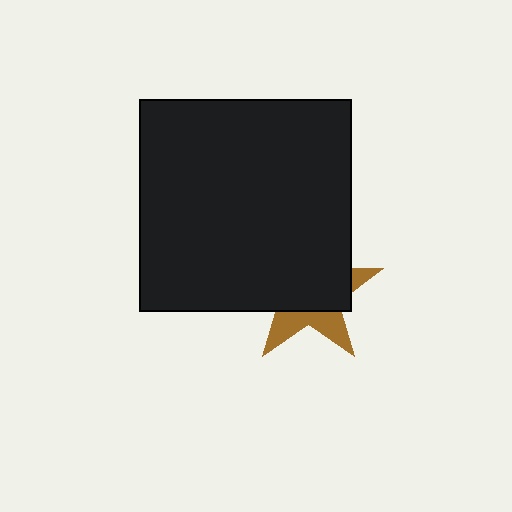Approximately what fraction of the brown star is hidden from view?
Roughly 66% of the brown star is hidden behind the black square.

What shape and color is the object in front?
The object in front is a black square.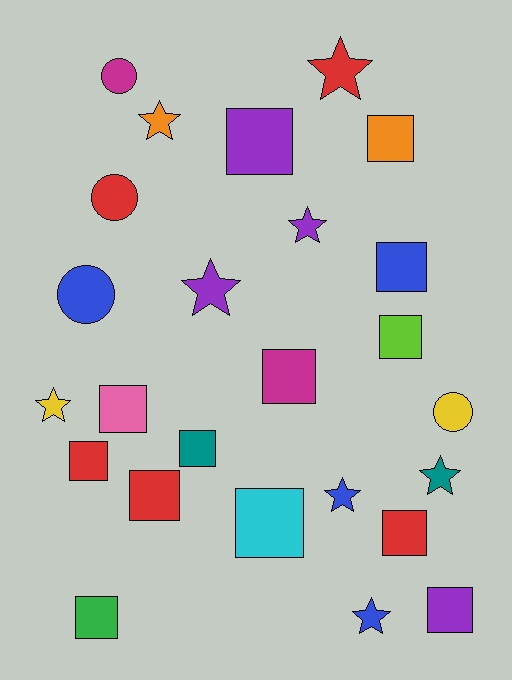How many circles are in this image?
There are 4 circles.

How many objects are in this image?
There are 25 objects.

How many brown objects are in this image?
There are no brown objects.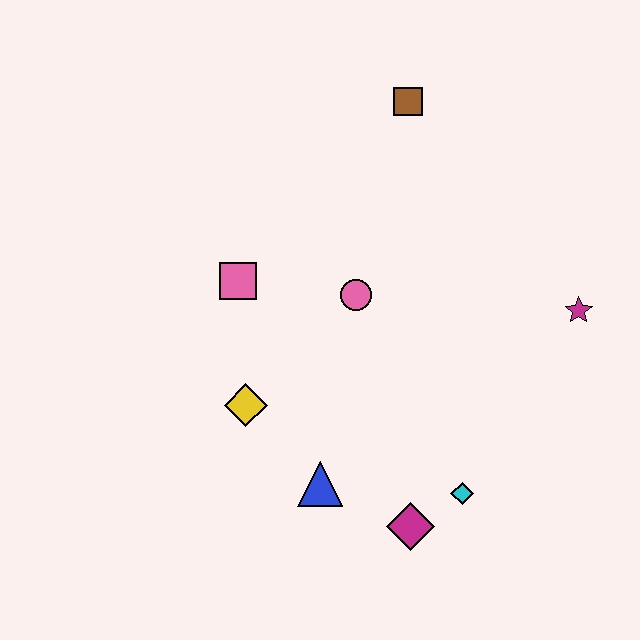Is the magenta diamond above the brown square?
No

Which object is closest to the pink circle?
The pink square is closest to the pink circle.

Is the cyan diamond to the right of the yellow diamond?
Yes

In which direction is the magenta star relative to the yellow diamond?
The magenta star is to the right of the yellow diamond.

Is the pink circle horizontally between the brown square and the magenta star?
No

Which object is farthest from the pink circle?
The magenta diamond is farthest from the pink circle.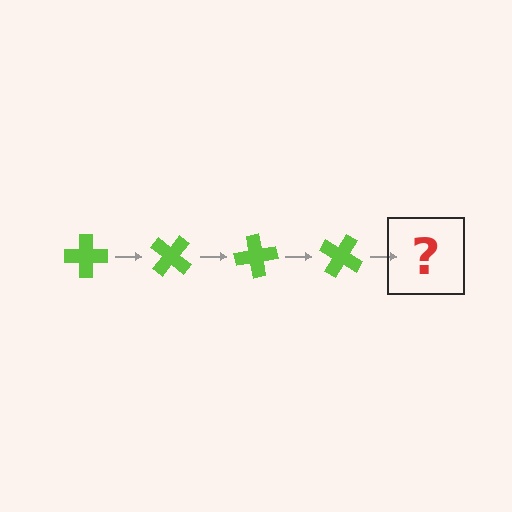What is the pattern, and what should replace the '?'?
The pattern is that the cross rotates 40 degrees each step. The '?' should be a lime cross rotated 160 degrees.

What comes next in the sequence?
The next element should be a lime cross rotated 160 degrees.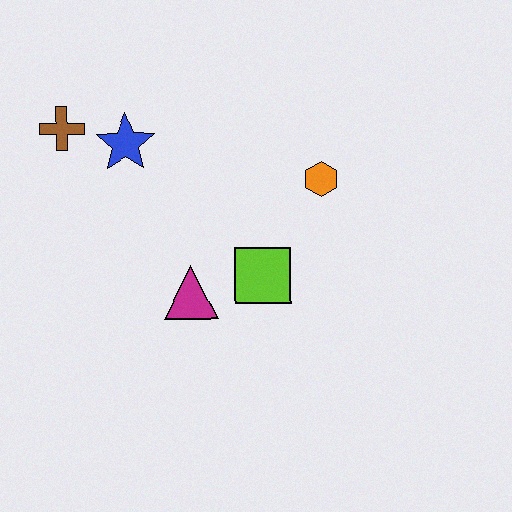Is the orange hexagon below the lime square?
No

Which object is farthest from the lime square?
The brown cross is farthest from the lime square.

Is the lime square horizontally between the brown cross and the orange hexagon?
Yes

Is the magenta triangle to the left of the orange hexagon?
Yes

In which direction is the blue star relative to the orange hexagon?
The blue star is to the left of the orange hexagon.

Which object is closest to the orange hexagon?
The lime square is closest to the orange hexagon.